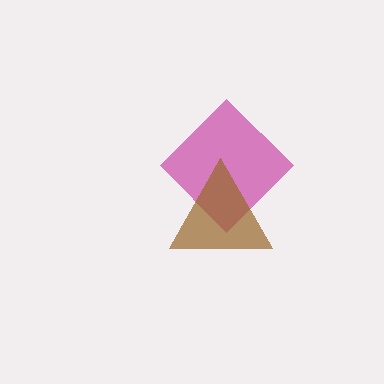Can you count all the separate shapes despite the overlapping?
Yes, there are 2 separate shapes.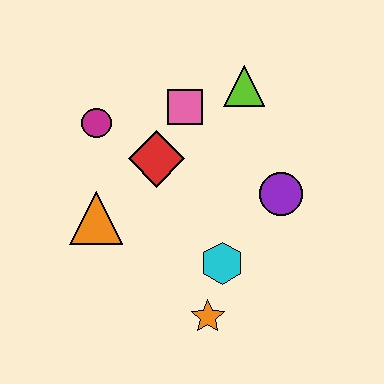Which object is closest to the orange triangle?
The red diamond is closest to the orange triangle.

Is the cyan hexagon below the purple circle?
Yes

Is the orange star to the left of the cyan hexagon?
Yes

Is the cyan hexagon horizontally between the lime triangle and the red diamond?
Yes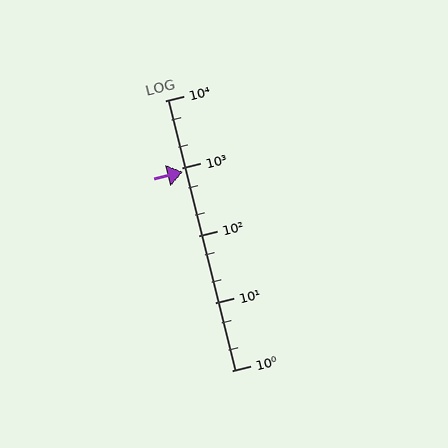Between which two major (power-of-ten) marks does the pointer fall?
The pointer is between 100 and 1000.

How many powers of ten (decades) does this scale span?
The scale spans 4 decades, from 1 to 10000.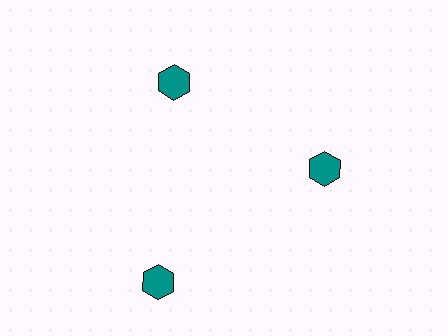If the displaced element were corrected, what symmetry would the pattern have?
It would have 3-fold rotational symmetry — the pattern would map onto itself every 120 degrees.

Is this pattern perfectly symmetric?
No. The 3 teal hexagons are arranged in a ring, but one element near the 7 o'clock position is pushed outward from the center, breaking the 3-fold rotational symmetry.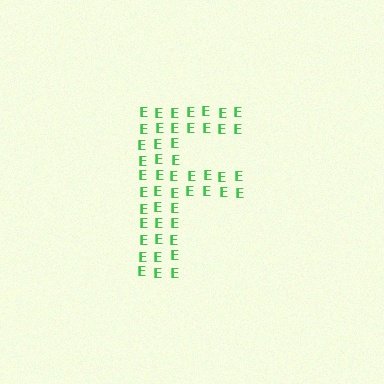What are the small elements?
The small elements are letter E's.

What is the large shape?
The large shape is the letter F.